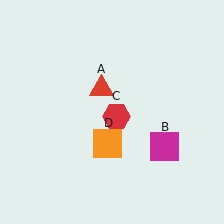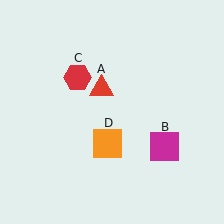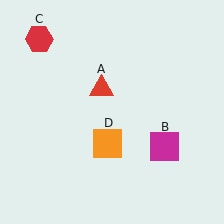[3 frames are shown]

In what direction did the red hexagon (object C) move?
The red hexagon (object C) moved up and to the left.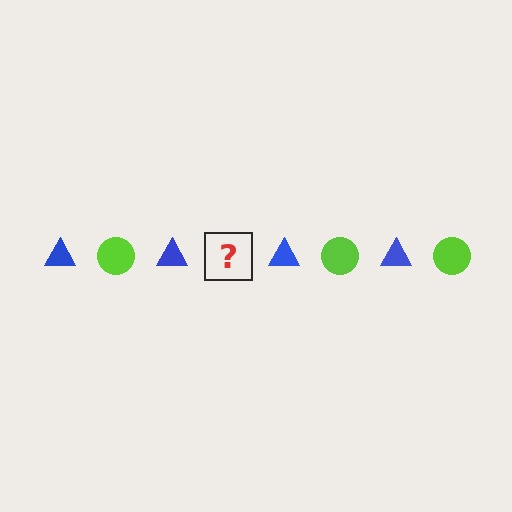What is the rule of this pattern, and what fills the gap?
The rule is that the pattern alternates between blue triangle and lime circle. The gap should be filled with a lime circle.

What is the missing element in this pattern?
The missing element is a lime circle.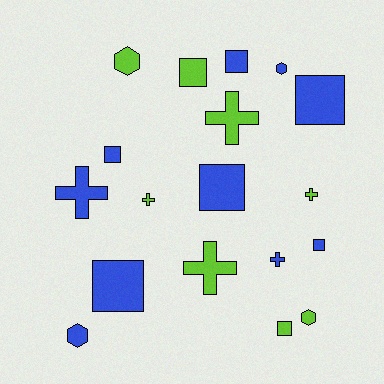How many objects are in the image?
There are 18 objects.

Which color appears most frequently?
Blue, with 10 objects.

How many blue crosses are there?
There are 2 blue crosses.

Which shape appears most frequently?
Square, with 8 objects.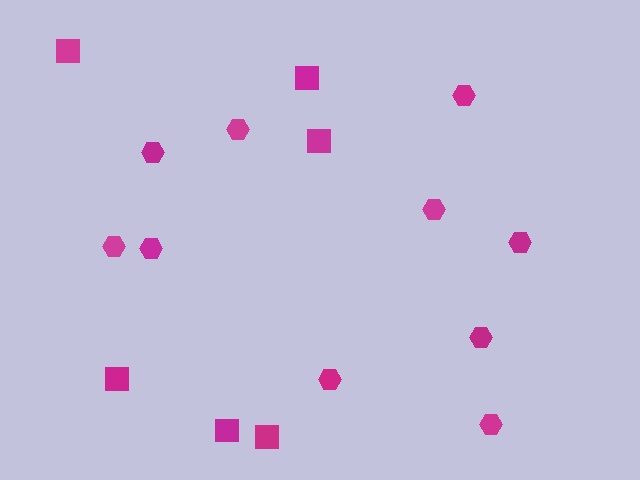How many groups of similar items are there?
There are 2 groups: one group of squares (6) and one group of hexagons (10).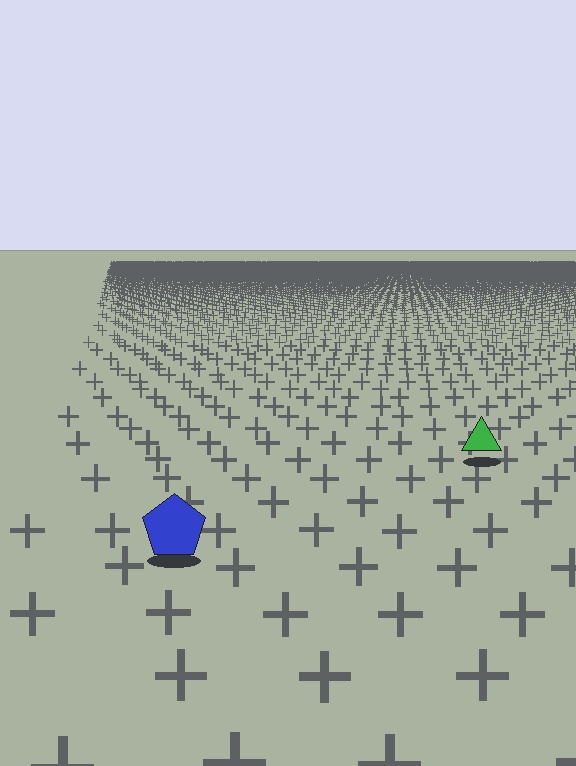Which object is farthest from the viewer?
The green triangle is farthest from the viewer. It appears smaller and the ground texture around it is denser.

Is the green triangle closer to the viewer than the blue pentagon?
No. The blue pentagon is closer — you can tell from the texture gradient: the ground texture is coarser near it.